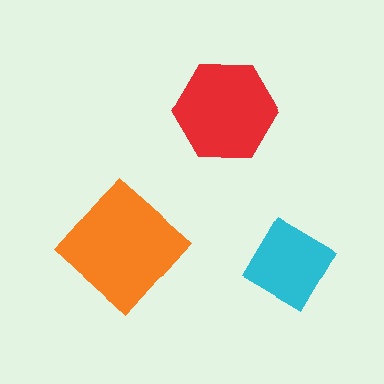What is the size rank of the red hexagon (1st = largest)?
2nd.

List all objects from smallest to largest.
The cyan diamond, the red hexagon, the orange diamond.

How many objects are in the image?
There are 3 objects in the image.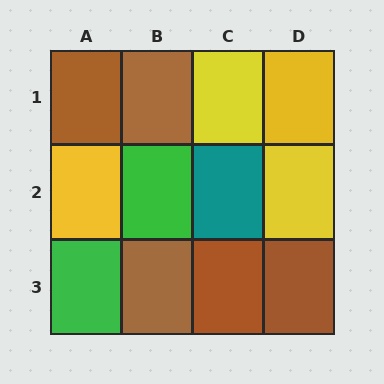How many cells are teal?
1 cell is teal.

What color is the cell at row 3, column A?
Green.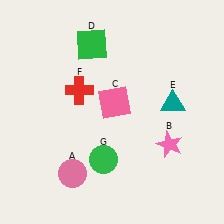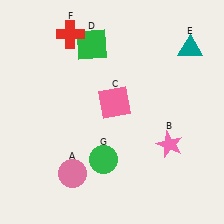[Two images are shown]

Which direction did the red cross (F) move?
The red cross (F) moved up.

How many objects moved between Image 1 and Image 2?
2 objects moved between the two images.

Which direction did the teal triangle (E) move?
The teal triangle (E) moved up.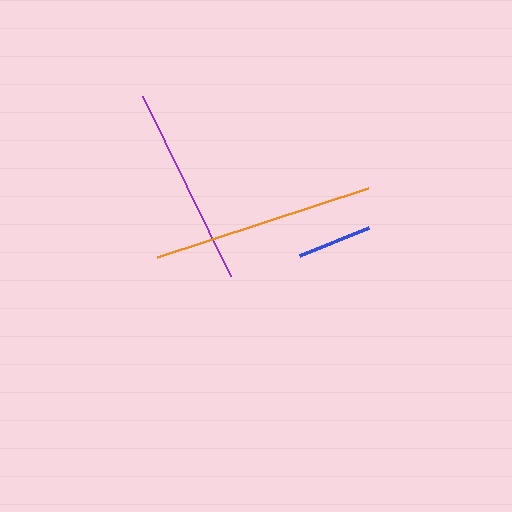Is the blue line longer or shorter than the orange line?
The orange line is longer than the blue line.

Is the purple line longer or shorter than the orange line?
The orange line is longer than the purple line.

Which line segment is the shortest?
The blue line is the shortest at approximately 74 pixels.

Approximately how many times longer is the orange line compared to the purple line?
The orange line is approximately 1.1 times the length of the purple line.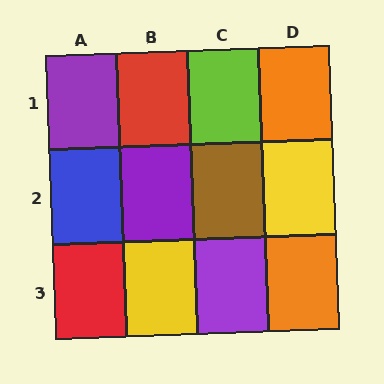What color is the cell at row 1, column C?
Lime.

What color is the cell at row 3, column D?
Orange.